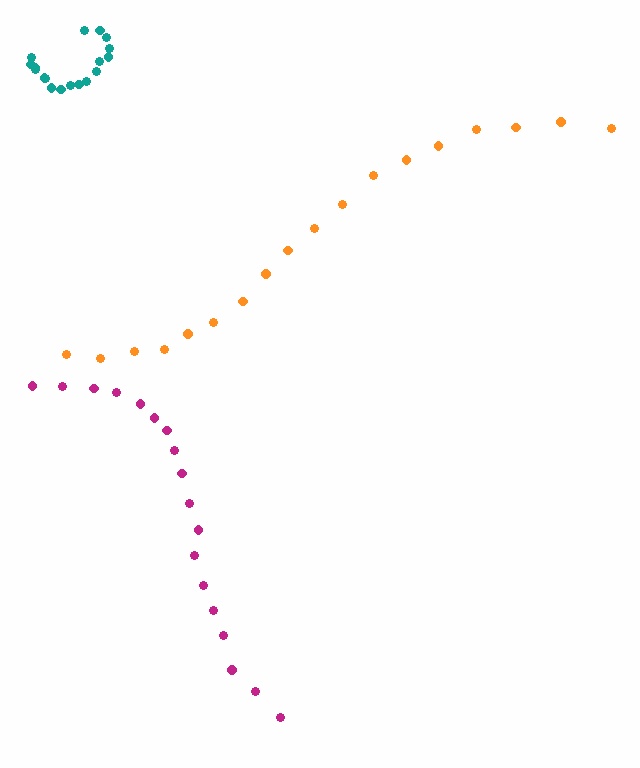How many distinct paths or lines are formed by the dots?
There are 3 distinct paths.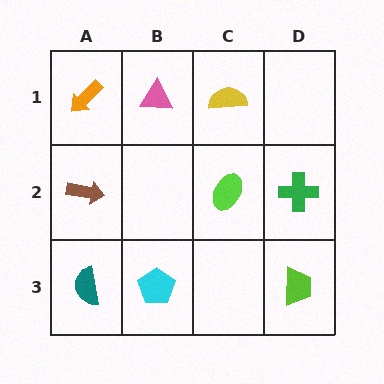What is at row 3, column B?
A cyan pentagon.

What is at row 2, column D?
A green cross.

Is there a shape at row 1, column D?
No, that cell is empty.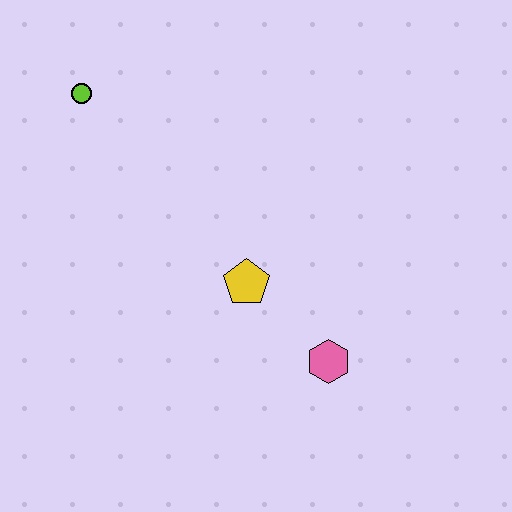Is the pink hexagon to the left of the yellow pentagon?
No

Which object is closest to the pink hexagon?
The yellow pentagon is closest to the pink hexagon.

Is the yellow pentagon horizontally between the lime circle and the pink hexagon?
Yes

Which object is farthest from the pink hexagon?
The lime circle is farthest from the pink hexagon.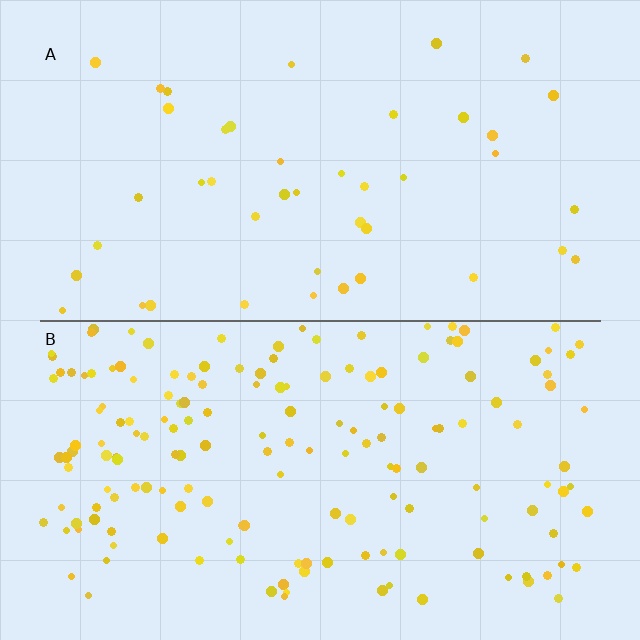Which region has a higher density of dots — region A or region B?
B (the bottom).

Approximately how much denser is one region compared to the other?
Approximately 3.9× — region B over region A.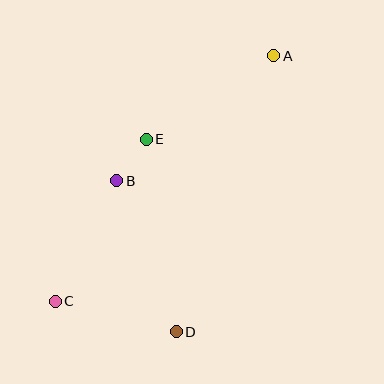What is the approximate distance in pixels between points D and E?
The distance between D and E is approximately 195 pixels.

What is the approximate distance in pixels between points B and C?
The distance between B and C is approximately 136 pixels.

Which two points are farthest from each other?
Points A and C are farthest from each other.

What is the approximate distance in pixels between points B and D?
The distance between B and D is approximately 162 pixels.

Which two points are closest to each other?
Points B and E are closest to each other.